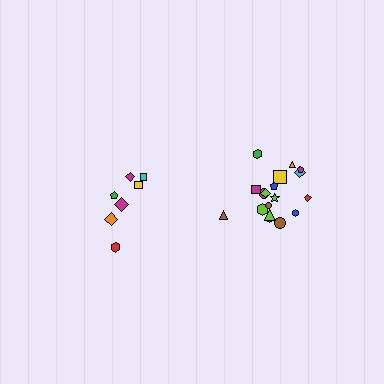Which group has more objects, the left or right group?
The right group.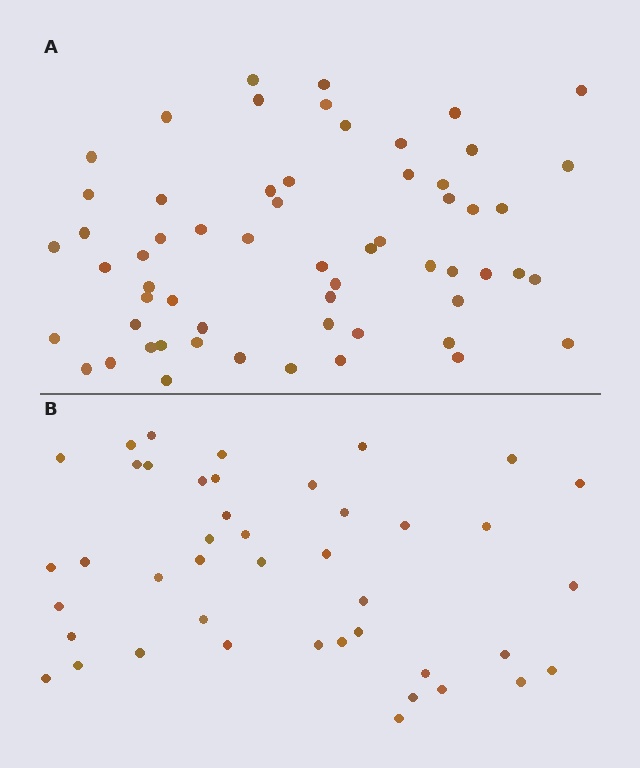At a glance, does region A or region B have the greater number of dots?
Region A (the top region) has more dots.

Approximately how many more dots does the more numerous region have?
Region A has approximately 15 more dots than region B.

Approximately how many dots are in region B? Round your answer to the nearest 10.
About 40 dots. (The exact count is 43, which rounds to 40.)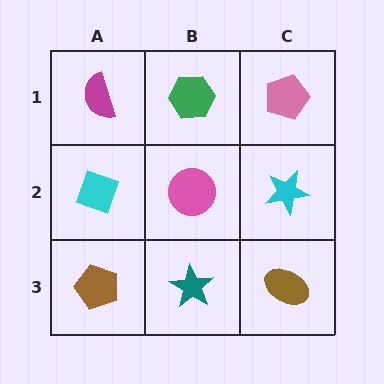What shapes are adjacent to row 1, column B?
A pink circle (row 2, column B), a magenta semicircle (row 1, column A), a pink pentagon (row 1, column C).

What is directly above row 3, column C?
A cyan star.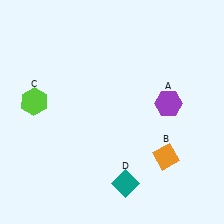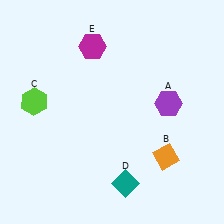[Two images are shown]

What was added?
A magenta hexagon (E) was added in Image 2.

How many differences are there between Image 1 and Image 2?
There is 1 difference between the two images.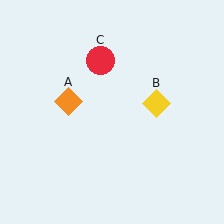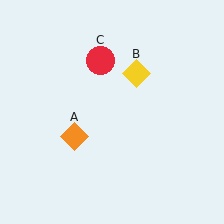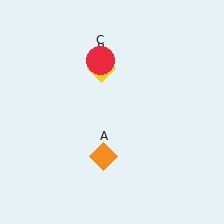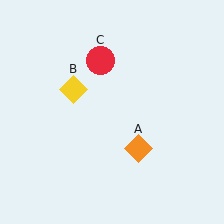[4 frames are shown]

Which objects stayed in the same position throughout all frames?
Red circle (object C) remained stationary.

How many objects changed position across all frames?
2 objects changed position: orange diamond (object A), yellow diamond (object B).